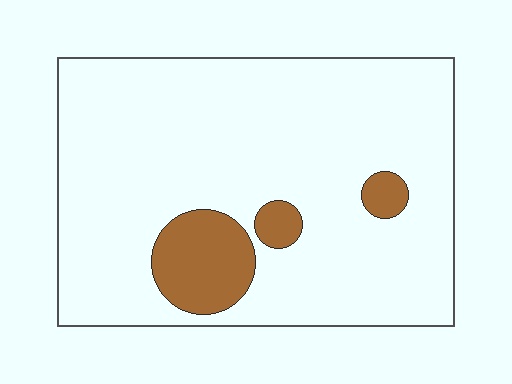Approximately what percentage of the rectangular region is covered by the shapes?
Approximately 10%.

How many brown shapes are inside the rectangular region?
3.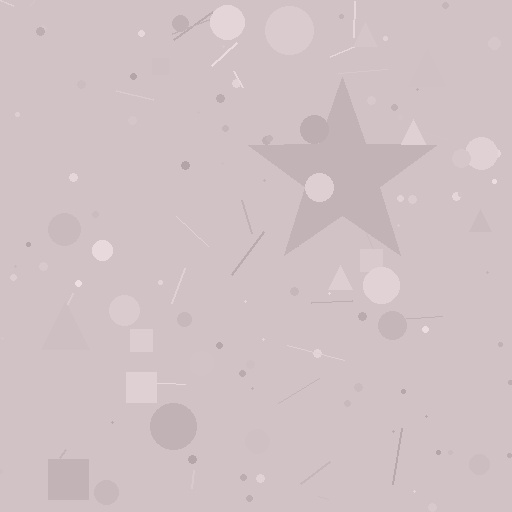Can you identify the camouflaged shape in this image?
The camouflaged shape is a star.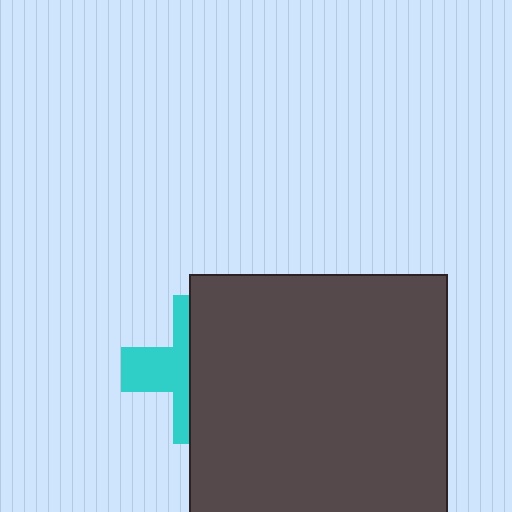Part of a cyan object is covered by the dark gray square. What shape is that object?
It is a cross.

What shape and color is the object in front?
The object in front is a dark gray square.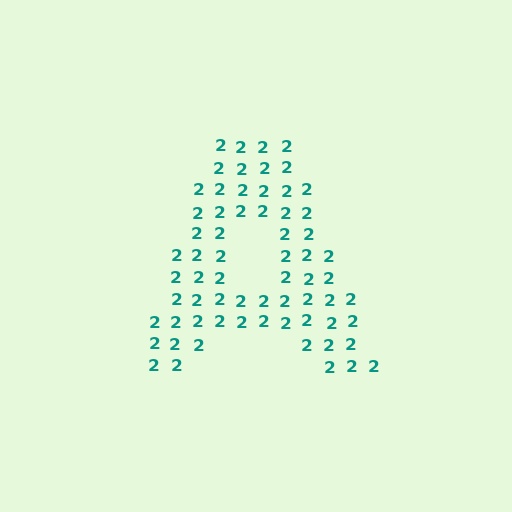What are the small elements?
The small elements are digit 2's.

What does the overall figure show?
The overall figure shows the letter A.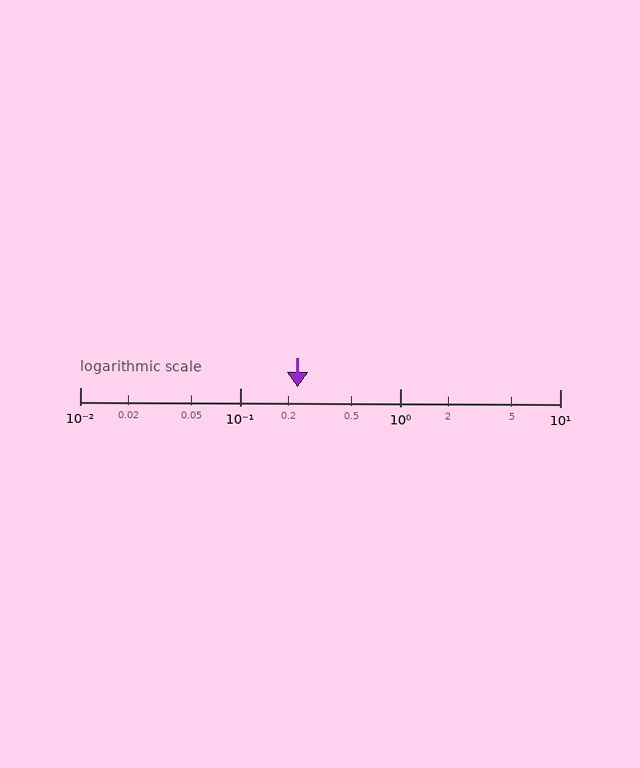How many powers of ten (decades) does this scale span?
The scale spans 3 decades, from 0.01 to 10.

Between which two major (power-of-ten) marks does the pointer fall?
The pointer is between 0.1 and 1.